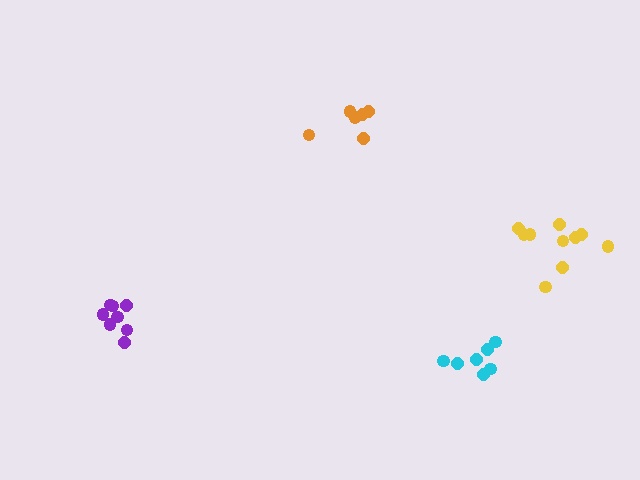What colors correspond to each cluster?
The clusters are colored: yellow, purple, cyan, orange.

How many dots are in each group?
Group 1: 10 dots, Group 2: 8 dots, Group 3: 7 dots, Group 4: 6 dots (31 total).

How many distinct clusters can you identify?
There are 4 distinct clusters.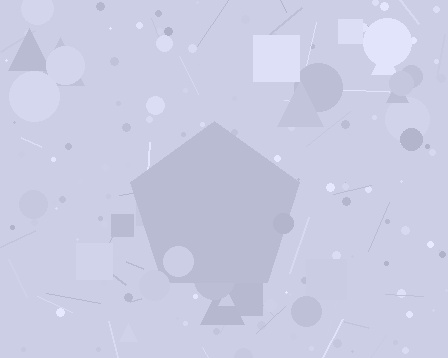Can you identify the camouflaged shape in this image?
The camouflaged shape is a pentagon.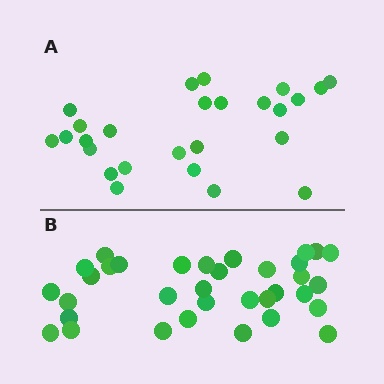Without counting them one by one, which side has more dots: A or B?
Region B (the bottom region) has more dots.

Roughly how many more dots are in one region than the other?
Region B has roughly 8 or so more dots than region A.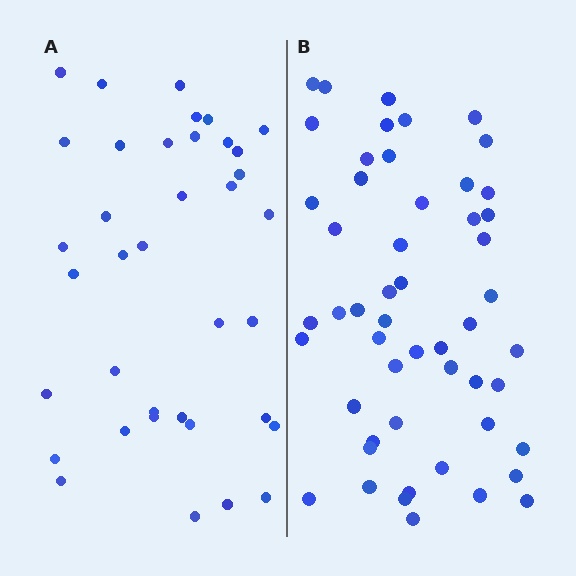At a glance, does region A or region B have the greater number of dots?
Region B (the right region) has more dots.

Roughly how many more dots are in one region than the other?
Region B has approximately 15 more dots than region A.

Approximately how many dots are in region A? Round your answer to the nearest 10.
About 40 dots. (The exact count is 37, which rounds to 40.)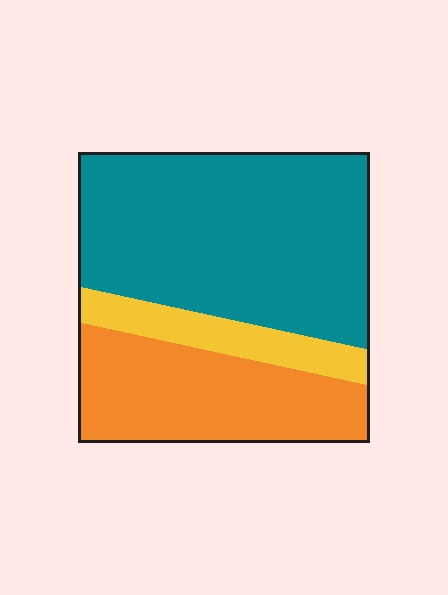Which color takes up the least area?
Yellow, at roughly 10%.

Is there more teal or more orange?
Teal.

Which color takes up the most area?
Teal, at roughly 55%.